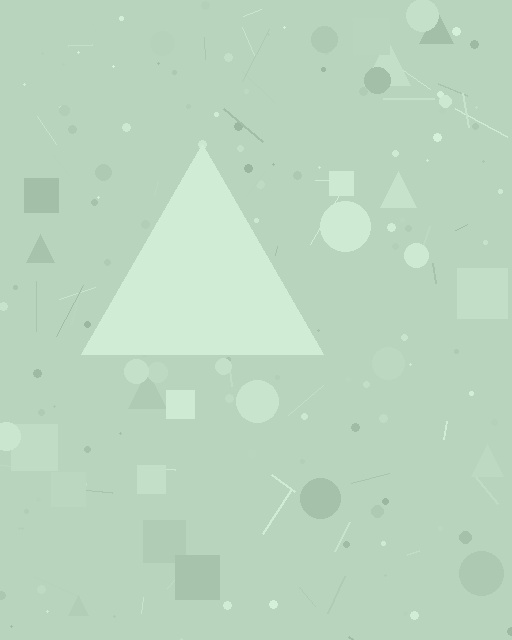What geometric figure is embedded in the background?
A triangle is embedded in the background.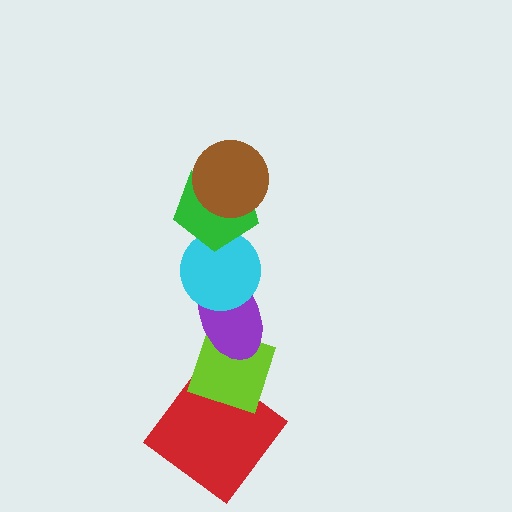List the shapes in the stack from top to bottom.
From top to bottom: the brown circle, the green pentagon, the cyan circle, the purple ellipse, the lime diamond, the red diamond.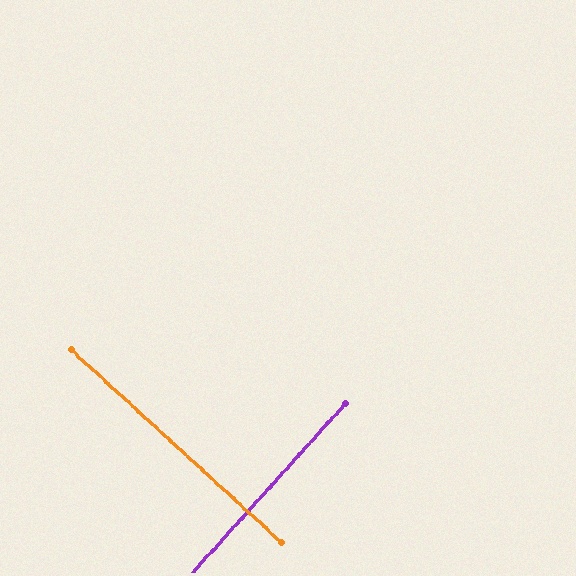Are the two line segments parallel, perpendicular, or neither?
Perpendicular — they meet at approximately 90°.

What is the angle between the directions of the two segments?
Approximately 90 degrees.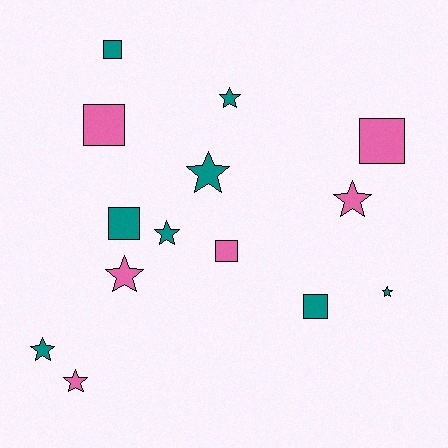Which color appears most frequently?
Teal, with 8 objects.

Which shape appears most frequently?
Star, with 8 objects.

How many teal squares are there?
There are 3 teal squares.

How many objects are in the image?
There are 14 objects.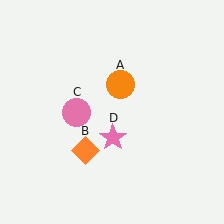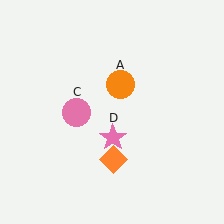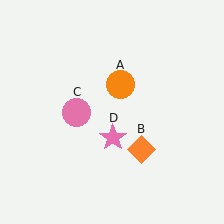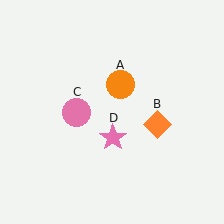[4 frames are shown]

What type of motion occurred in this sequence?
The orange diamond (object B) rotated counterclockwise around the center of the scene.